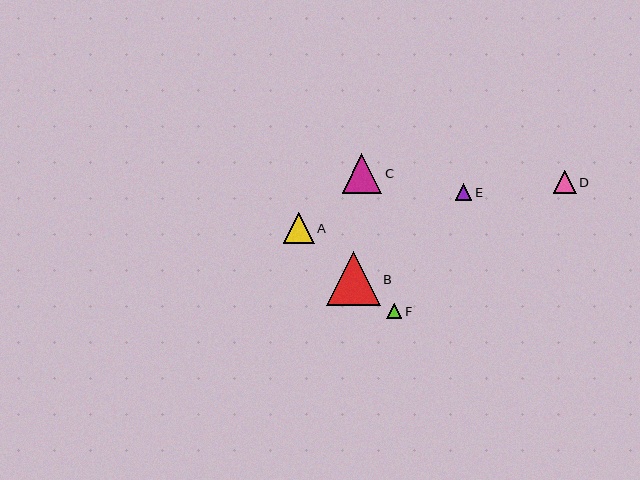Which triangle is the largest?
Triangle B is the largest with a size of approximately 54 pixels.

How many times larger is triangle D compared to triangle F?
Triangle D is approximately 1.5 times the size of triangle F.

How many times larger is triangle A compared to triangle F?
Triangle A is approximately 2.0 times the size of triangle F.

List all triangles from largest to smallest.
From largest to smallest: B, C, A, D, E, F.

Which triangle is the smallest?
Triangle F is the smallest with a size of approximately 15 pixels.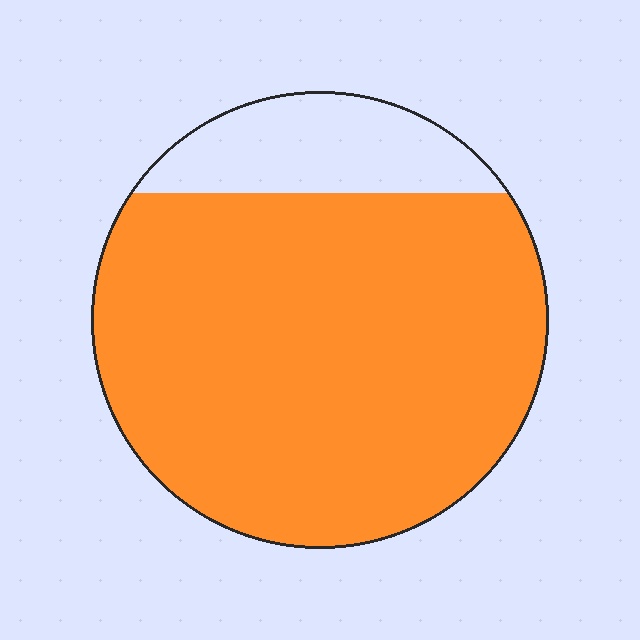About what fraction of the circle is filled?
About five sixths (5/6).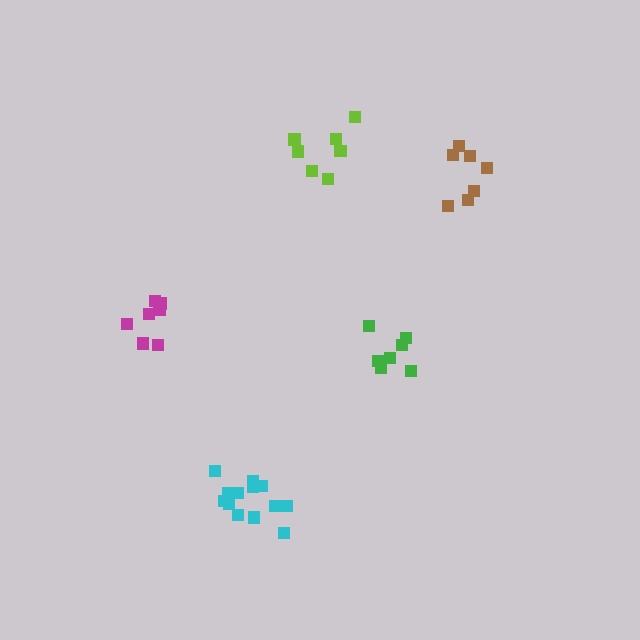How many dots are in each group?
Group 1: 13 dots, Group 2: 7 dots, Group 3: 7 dots, Group 4: 8 dots, Group 5: 7 dots (42 total).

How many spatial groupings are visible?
There are 5 spatial groupings.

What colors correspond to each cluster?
The clusters are colored: cyan, lime, green, magenta, brown.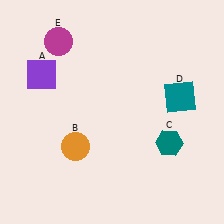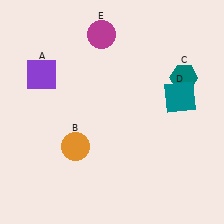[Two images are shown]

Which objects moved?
The objects that moved are: the teal hexagon (C), the magenta circle (E).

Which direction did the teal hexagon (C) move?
The teal hexagon (C) moved up.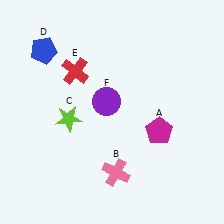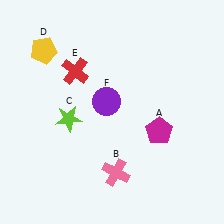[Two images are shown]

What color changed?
The pentagon (D) changed from blue in Image 1 to yellow in Image 2.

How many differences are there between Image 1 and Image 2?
There is 1 difference between the two images.